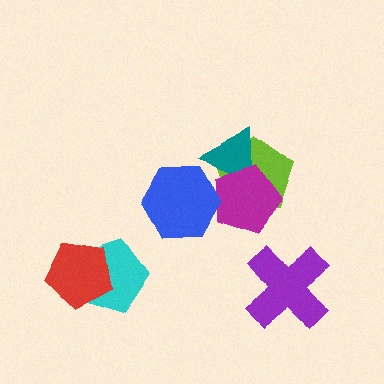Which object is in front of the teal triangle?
The magenta pentagon is in front of the teal triangle.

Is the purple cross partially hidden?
No, no other shape covers it.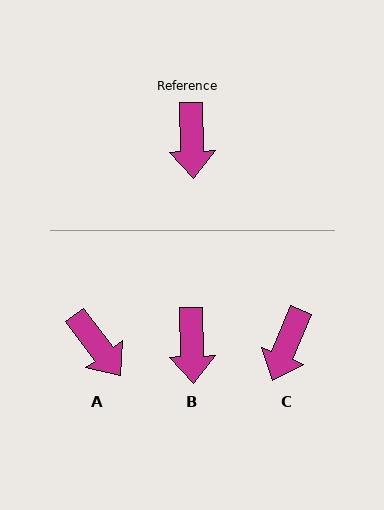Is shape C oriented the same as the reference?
No, it is off by about 23 degrees.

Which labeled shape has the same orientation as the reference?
B.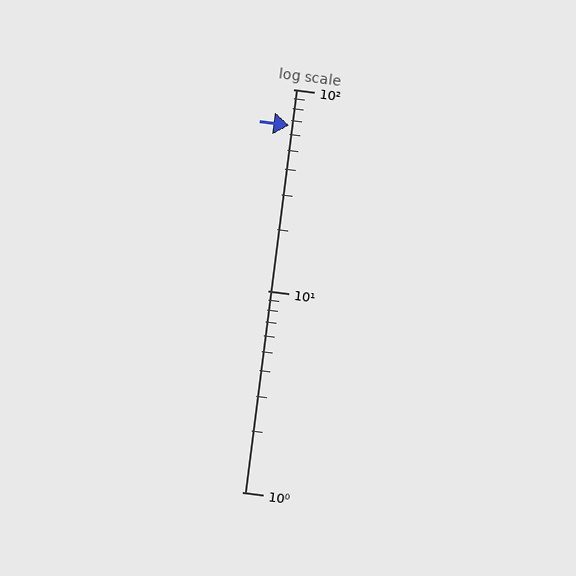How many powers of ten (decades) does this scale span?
The scale spans 2 decades, from 1 to 100.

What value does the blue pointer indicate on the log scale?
The pointer indicates approximately 66.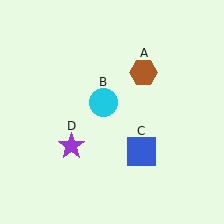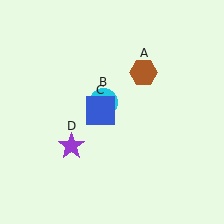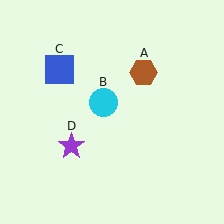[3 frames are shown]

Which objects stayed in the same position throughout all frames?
Brown hexagon (object A) and cyan circle (object B) and purple star (object D) remained stationary.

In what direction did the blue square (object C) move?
The blue square (object C) moved up and to the left.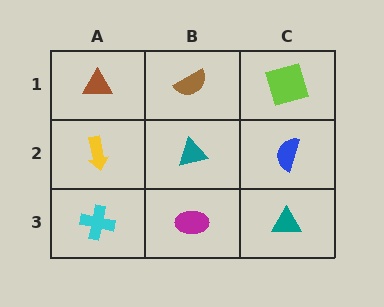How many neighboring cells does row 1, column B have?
3.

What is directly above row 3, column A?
A yellow arrow.